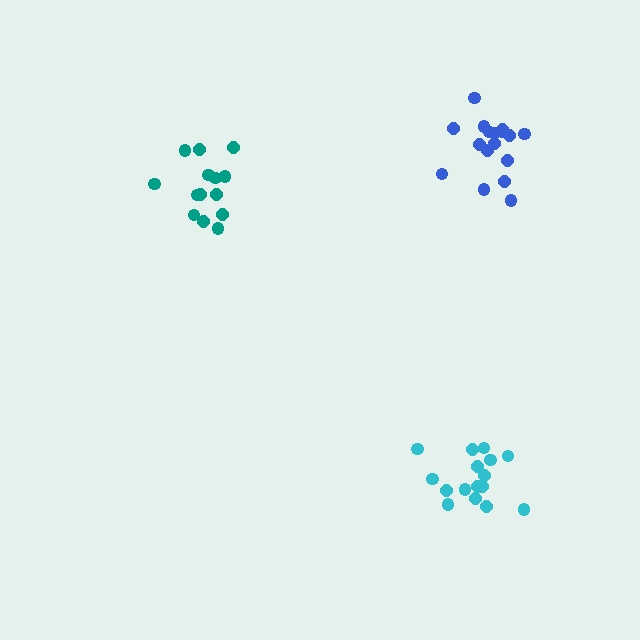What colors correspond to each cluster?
The clusters are colored: teal, cyan, blue.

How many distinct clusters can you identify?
There are 3 distinct clusters.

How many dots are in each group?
Group 1: 14 dots, Group 2: 16 dots, Group 3: 17 dots (47 total).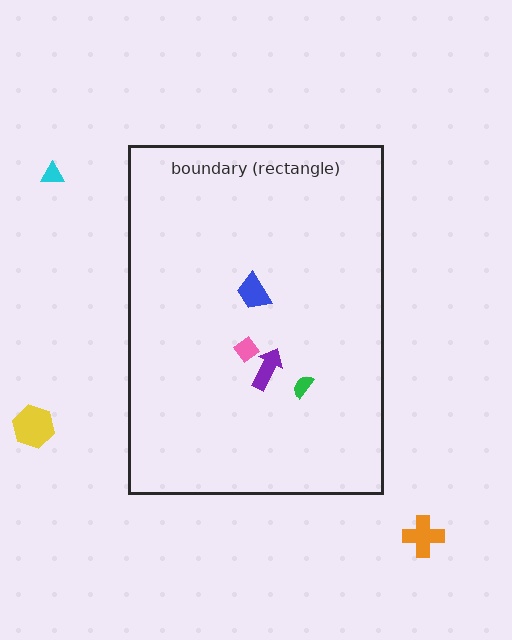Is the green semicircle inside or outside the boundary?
Inside.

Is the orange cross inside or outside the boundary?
Outside.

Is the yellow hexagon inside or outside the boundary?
Outside.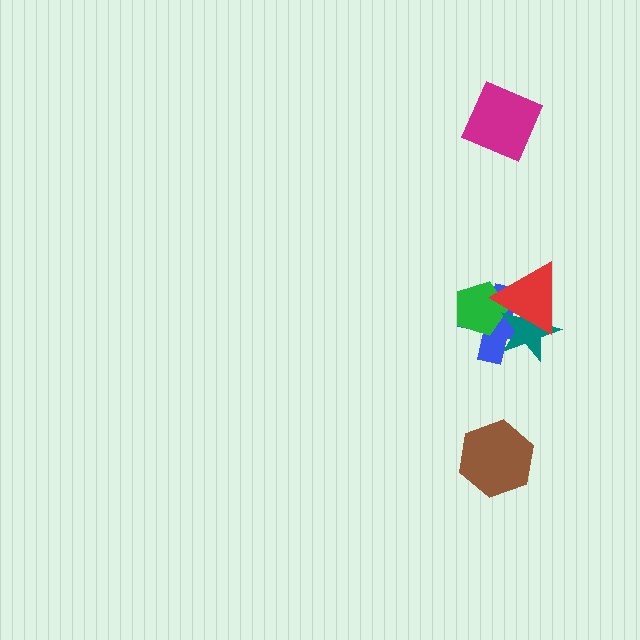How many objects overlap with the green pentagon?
3 objects overlap with the green pentagon.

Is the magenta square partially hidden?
No, no other shape covers it.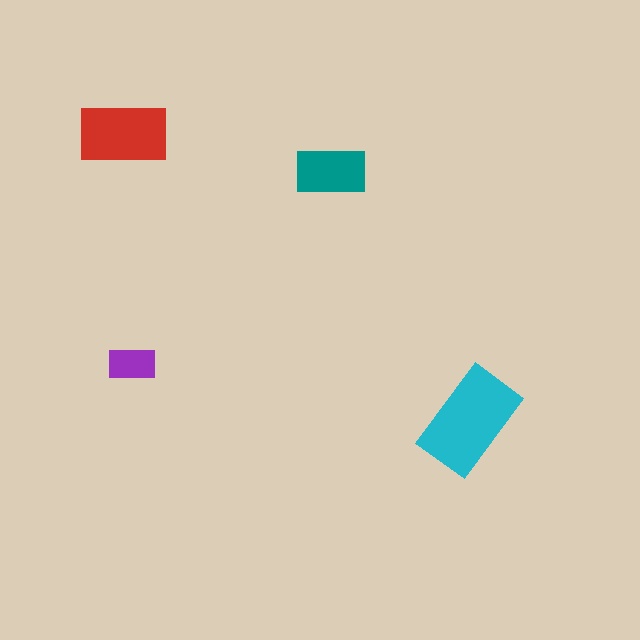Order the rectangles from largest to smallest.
the cyan one, the red one, the teal one, the purple one.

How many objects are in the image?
There are 4 objects in the image.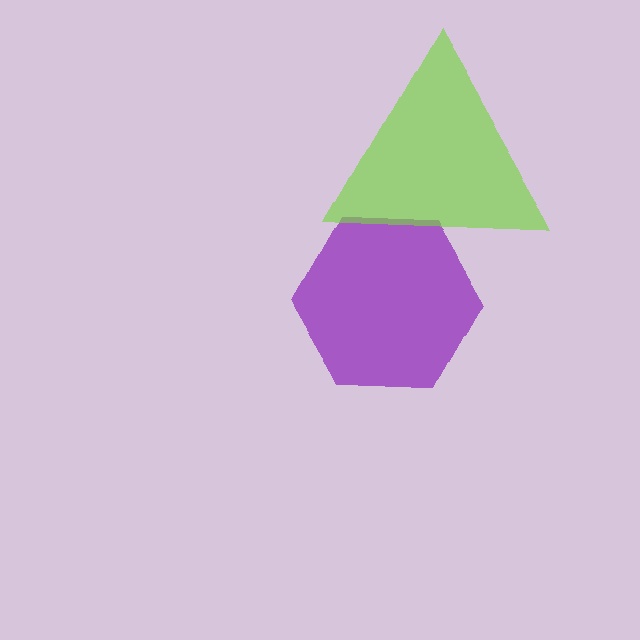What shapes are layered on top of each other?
The layered shapes are: a purple hexagon, a lime triangle.